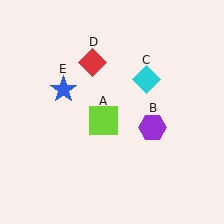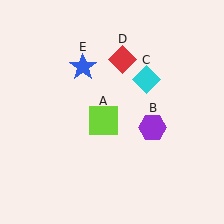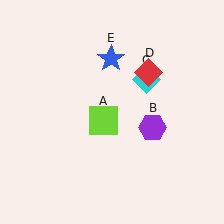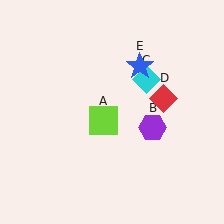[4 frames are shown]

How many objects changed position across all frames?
2 objects changed position: red diamond (object D), blue star (object E).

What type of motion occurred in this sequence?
The red diamond (object D), blue star (object E) rotated clockwise around the center of the scene.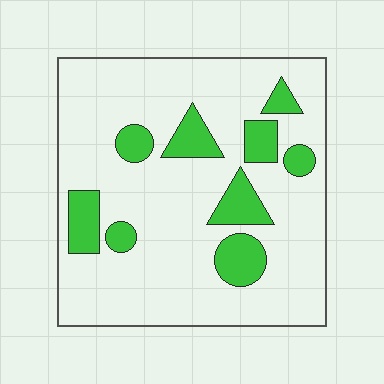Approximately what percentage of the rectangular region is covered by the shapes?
Approximately 20%.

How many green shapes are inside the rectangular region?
9.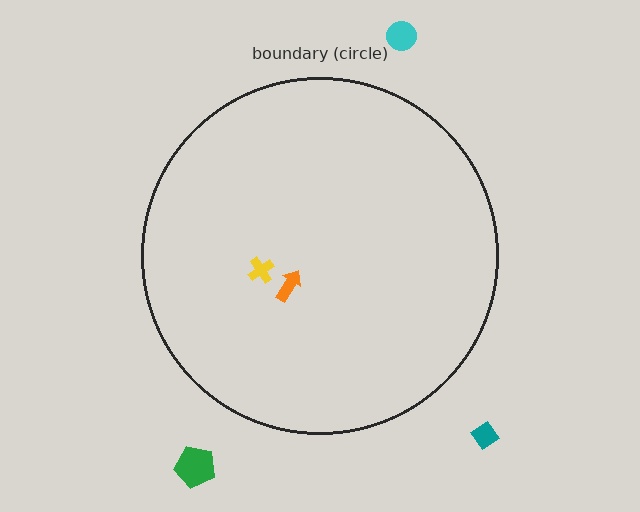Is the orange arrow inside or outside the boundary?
Inside.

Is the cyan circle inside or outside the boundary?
Outside.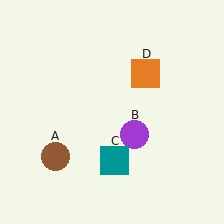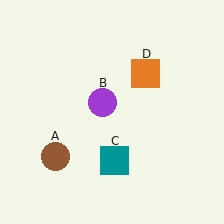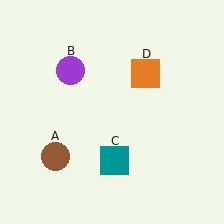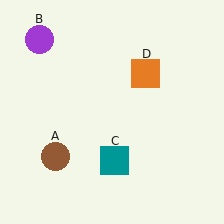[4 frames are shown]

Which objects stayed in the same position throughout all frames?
Brown circle (object A) and teal square (object C) and orange square (object D) remained stationary.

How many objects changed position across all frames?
1 object changed position: purple circle (object B).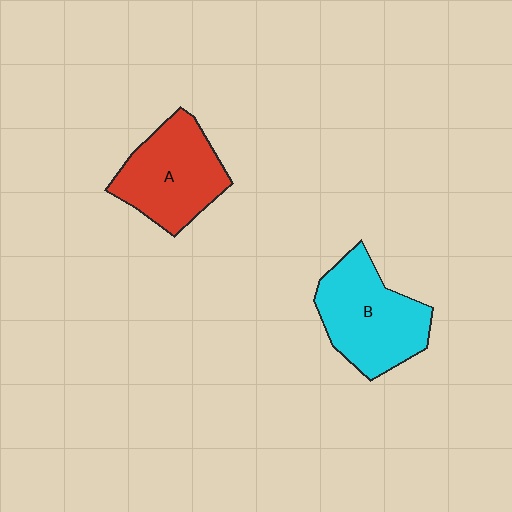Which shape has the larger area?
Shape B (cyan).